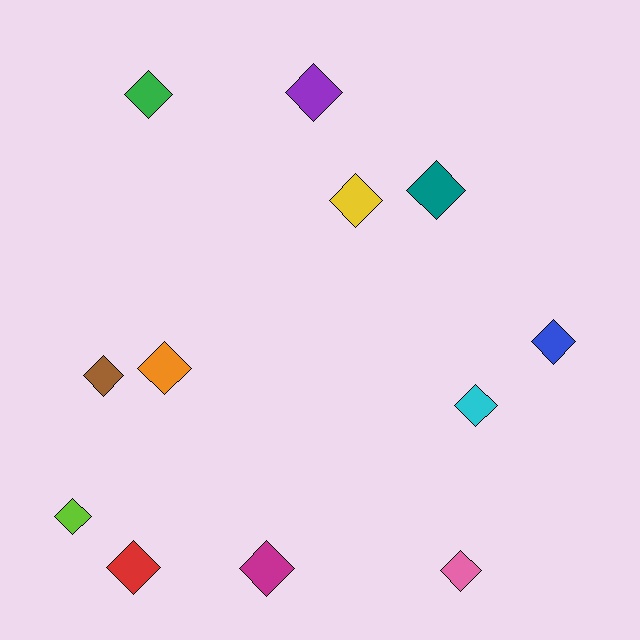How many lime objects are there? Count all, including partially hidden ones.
There is 1 lime object.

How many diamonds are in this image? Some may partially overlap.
There are 12 diamonds.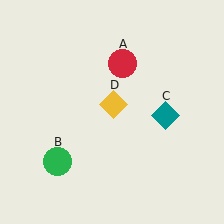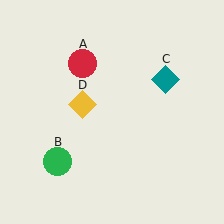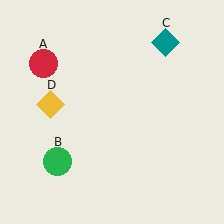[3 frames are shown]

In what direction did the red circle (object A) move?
The red circle (object A) moved left.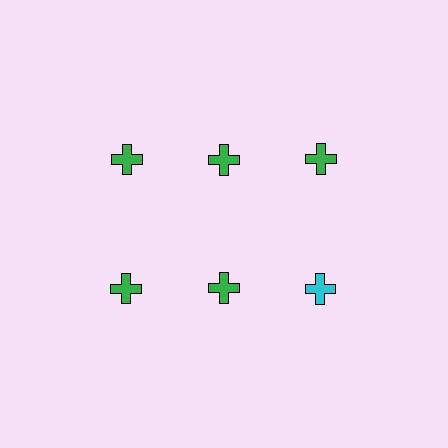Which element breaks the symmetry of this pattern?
The cyan cross in the second row, center column breaks the symmetry. All other shapes are green crosses.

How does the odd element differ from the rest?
It has a different color: cyan instead of green.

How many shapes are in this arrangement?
There are 6 shapes arranged in a grid pattern.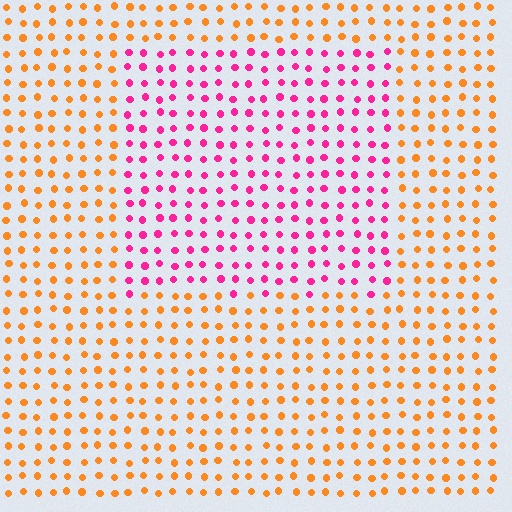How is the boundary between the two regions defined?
The boundary is defined purely by a slight shift in hue (about 62 degrees). Spacing, size, and orientation are identical on both sides.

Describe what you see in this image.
The image is filled with small orange elements in a uniform arrangement. A rectangle-shaped region is visible where the elements are tinted to a slightly different hue, forming a subtle color boundary.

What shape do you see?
I see a rectangle.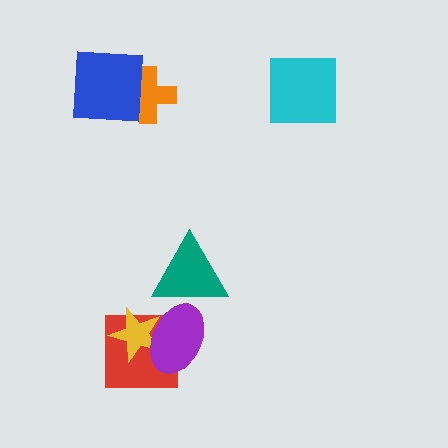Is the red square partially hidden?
Yes, it is partially covered by another shape.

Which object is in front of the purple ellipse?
The teal triangle is in front of the purple ellipse.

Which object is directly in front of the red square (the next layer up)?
The yellow star is directly in front of the red square.